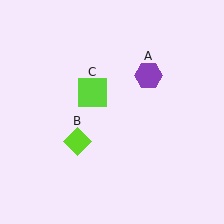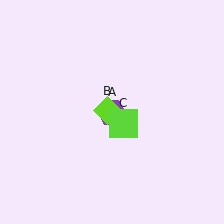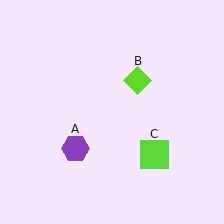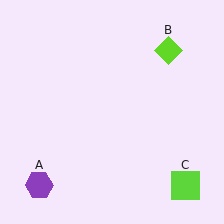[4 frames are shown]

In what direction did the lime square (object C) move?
The lime square (object C) moved down and to the right.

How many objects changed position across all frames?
3 objects changed position: purple hexagon (object A), lime diamond (object B), lime square (object C).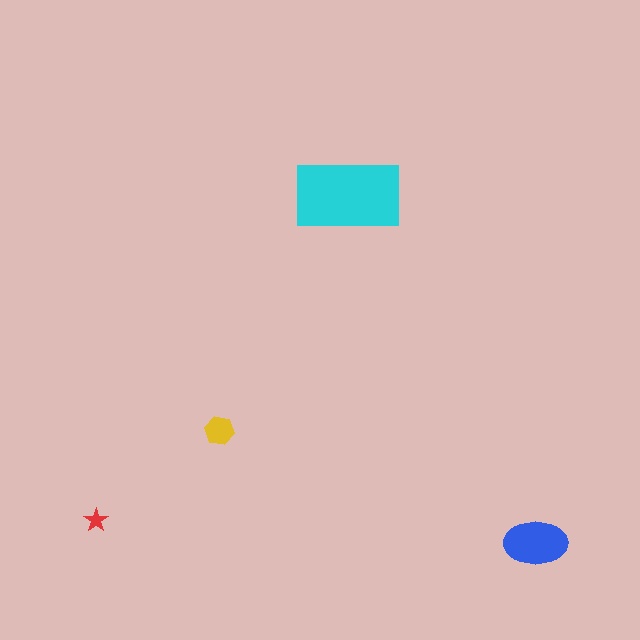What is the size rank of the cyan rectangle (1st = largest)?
1st.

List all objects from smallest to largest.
The red star, the yellow hexagon, the blue ellipse, the cyan rectangle.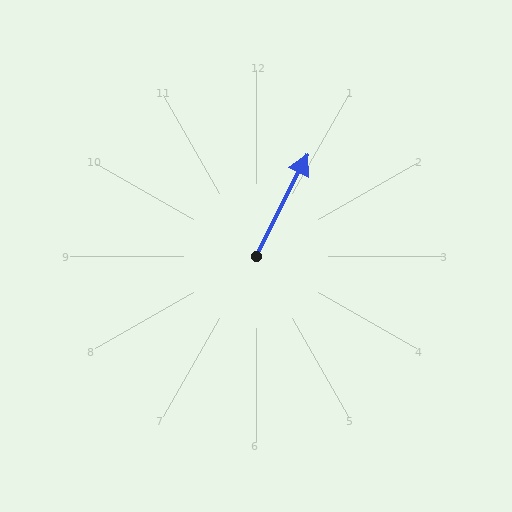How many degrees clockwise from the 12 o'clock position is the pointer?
Approximately 27 degrees.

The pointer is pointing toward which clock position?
Roughly 1 o'clock.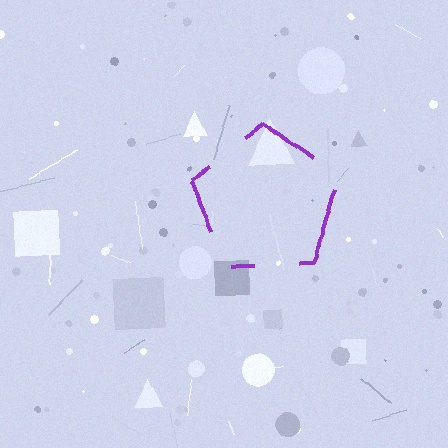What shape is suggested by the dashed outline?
The dashed outline suggests a pentagon.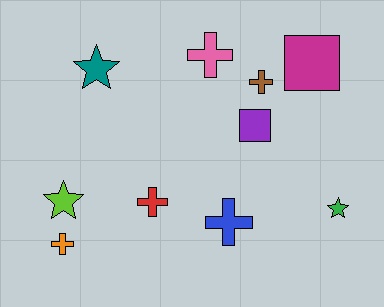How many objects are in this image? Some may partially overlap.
There are 10 objects.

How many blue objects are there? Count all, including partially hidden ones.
There is 1 blue object.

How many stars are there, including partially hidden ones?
There are 3 stars.